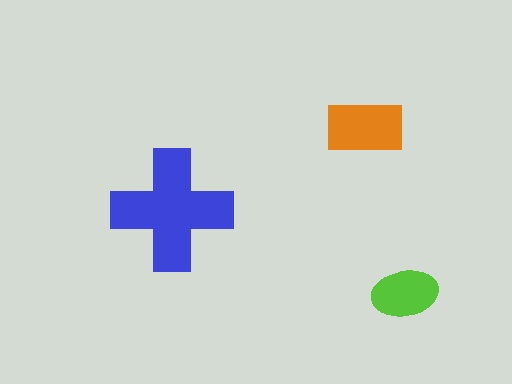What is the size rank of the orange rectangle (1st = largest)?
2nd.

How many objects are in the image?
There are 3 objects in the image.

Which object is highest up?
The orange rectangle is topmost.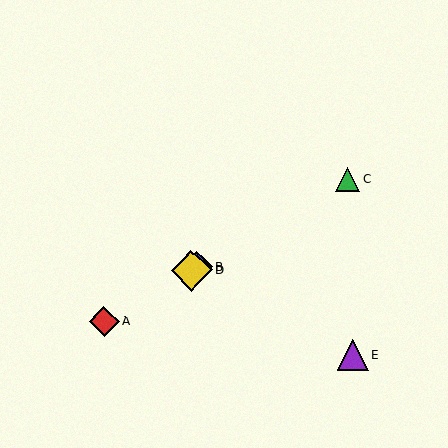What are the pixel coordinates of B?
Object B is at (197, 267).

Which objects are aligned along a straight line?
Objects A, B, C, D are aligned along a straight line.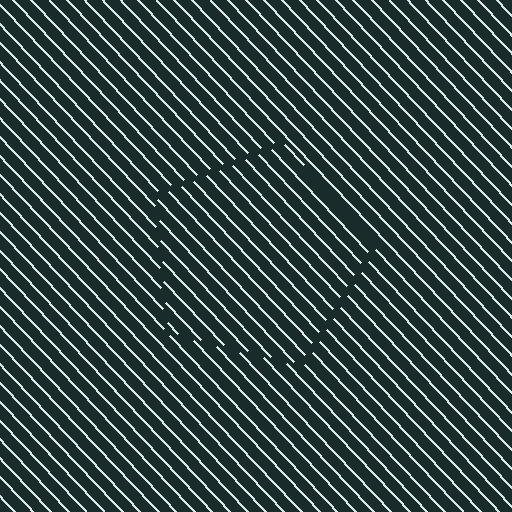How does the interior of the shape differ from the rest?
The interior of the shape contains the same grating, shifted by half a period — the contour is defined by the phase discontinuity where line-ends from the inner and outer gratings abut.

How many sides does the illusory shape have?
5 sides — the line-ends trace a pentagon.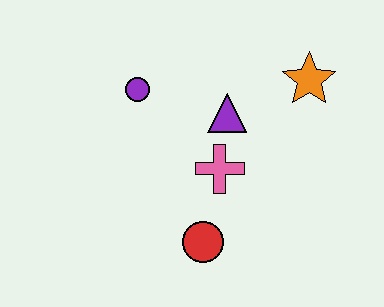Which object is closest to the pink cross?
The purple triangle is closest to the pink cross.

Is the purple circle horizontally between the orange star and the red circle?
No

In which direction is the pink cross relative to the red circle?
The pink cross is above the red circle.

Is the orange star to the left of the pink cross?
No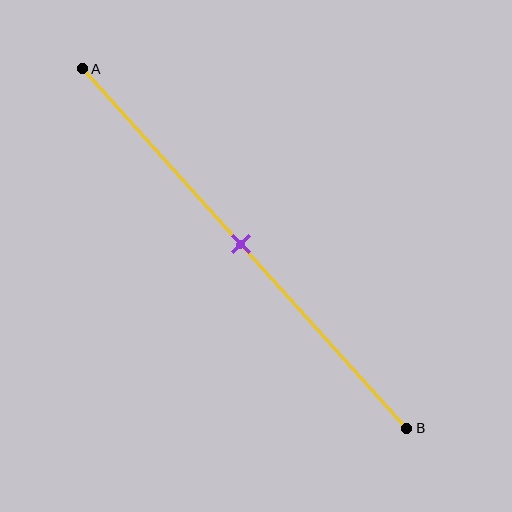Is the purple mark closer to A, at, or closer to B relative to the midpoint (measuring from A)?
The purple mark is approximately at the midpoint of segment AB.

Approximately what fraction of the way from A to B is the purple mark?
The purple mark is approximately 50% of the way from A to B.